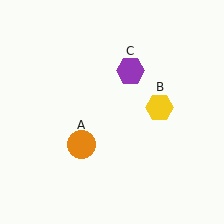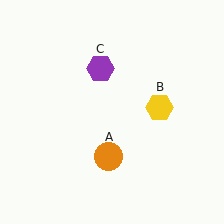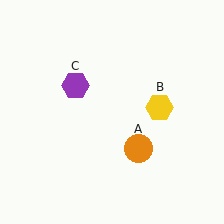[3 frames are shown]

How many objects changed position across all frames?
2 objects changed position: orange circle (object A), purple hexagon (object C).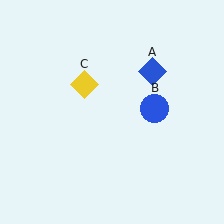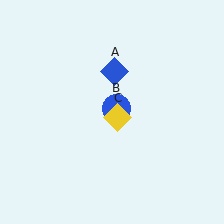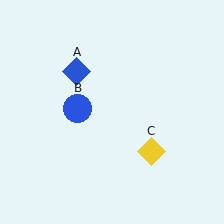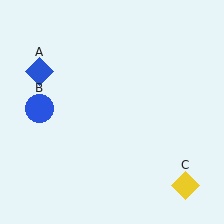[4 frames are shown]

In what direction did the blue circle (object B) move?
The blue circle (object B) moved left.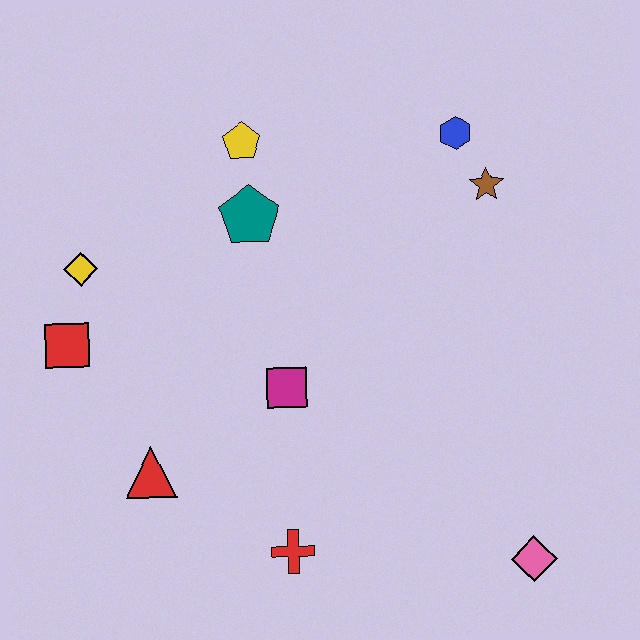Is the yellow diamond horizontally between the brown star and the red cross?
No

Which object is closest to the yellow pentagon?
The teal pentagon is closest to the yellow pentagon.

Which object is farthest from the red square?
The pink diamond is farthest from the red square.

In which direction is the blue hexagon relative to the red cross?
The blue hexagon is above the red cross.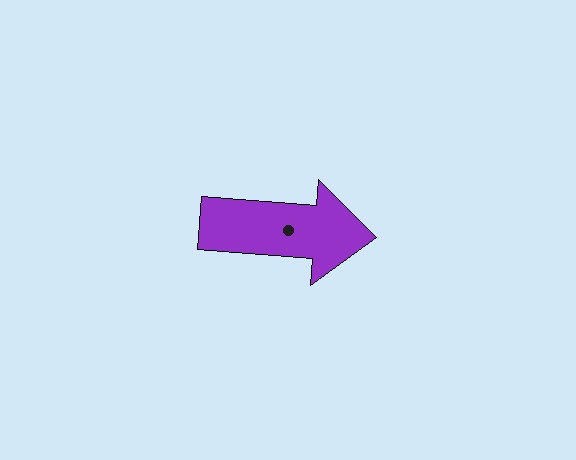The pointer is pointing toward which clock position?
Roughly 3 o'clock.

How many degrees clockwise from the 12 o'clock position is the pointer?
Approximately 95 degrees.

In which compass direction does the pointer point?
East.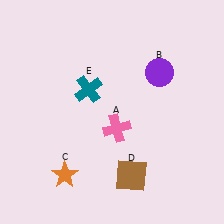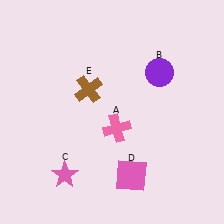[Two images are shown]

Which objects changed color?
C changed from orange to pink. D changed from brown to pink. E changed from teal to brown.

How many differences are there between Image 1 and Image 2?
There are 3 differences between the two images.